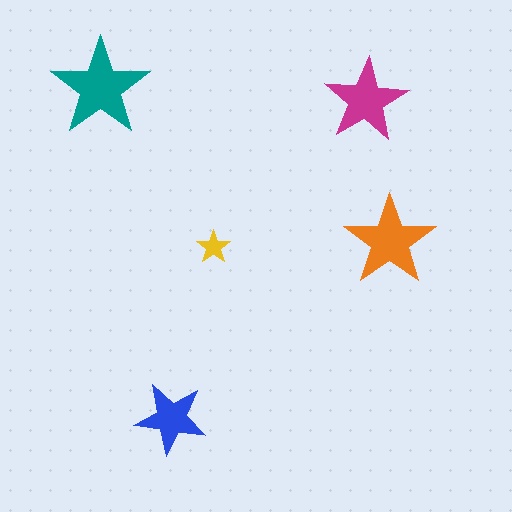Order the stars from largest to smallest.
the teal one, the orange one, the magenta one, the blue one, the yellow one.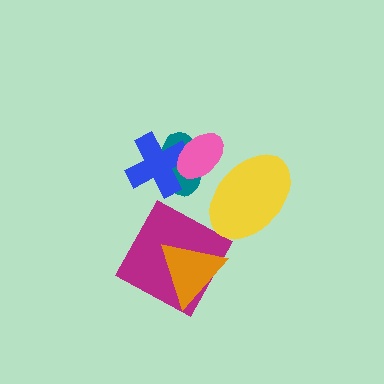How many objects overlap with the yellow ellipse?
1 object overlaps with the yellow ellipse.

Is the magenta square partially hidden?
Yes, it is partially covered by another shape.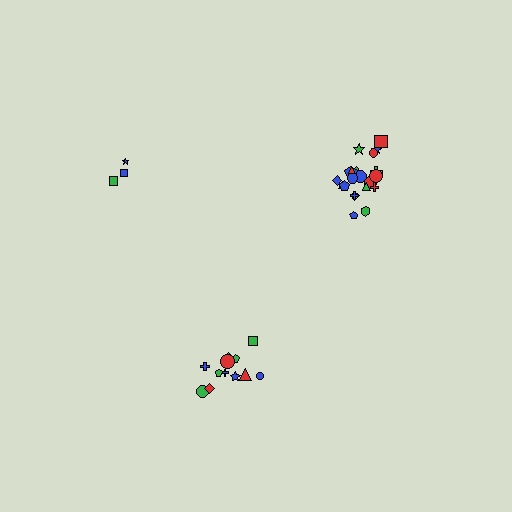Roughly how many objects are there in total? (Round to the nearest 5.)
Roughly 35 objects in total.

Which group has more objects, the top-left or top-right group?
The top-right group.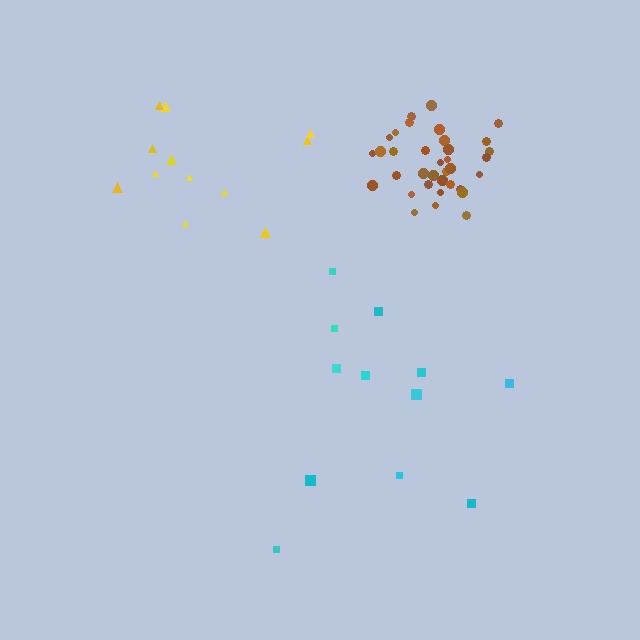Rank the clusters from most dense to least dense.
brown, cyan, yellow.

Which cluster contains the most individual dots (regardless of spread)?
Brown (35).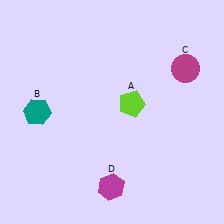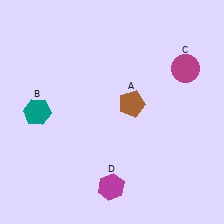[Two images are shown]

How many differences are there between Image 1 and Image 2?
There is 1 difference between the two images.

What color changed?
The pentagon (A) changed from lime in Image 1 to brown in Image 2.